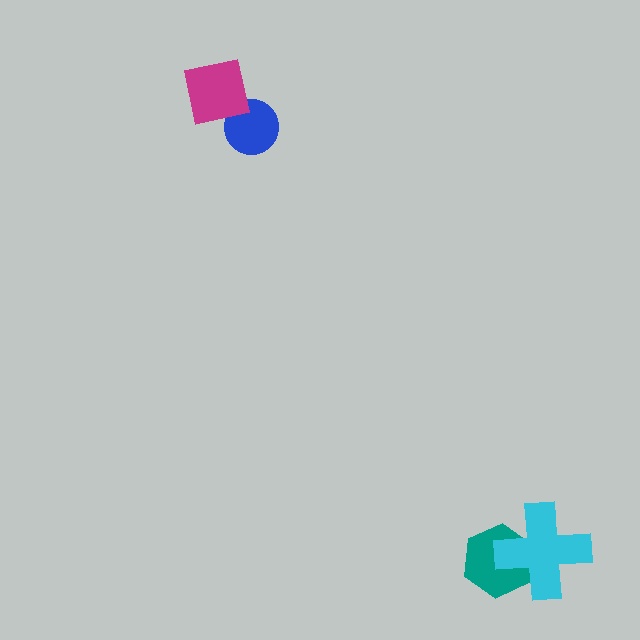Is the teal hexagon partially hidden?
Yes, it is partially covered by another shape.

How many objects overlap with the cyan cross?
1 object overlaps with the cyan cross.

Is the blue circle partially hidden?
Yes, it is partially covered by another shape.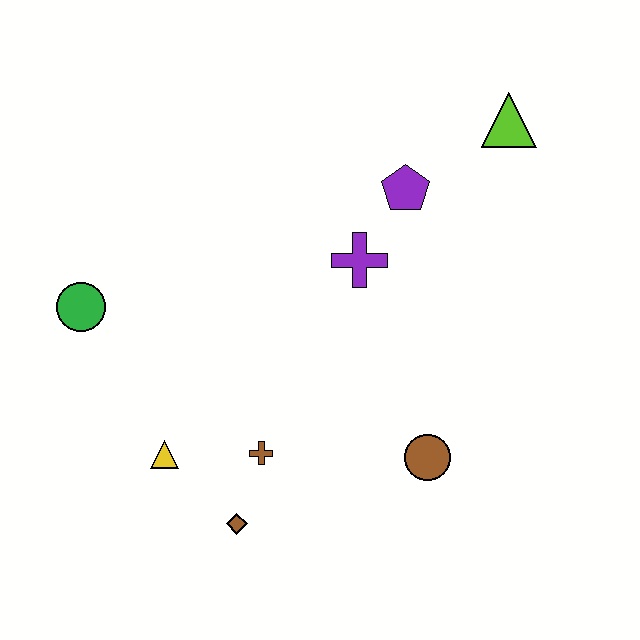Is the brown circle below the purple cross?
Yes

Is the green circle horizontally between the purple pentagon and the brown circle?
No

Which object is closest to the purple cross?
The purple pentagon is closest to the purple cross.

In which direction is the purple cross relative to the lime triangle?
The purple cross is to the left of the lime triangle.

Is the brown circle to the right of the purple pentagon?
Yes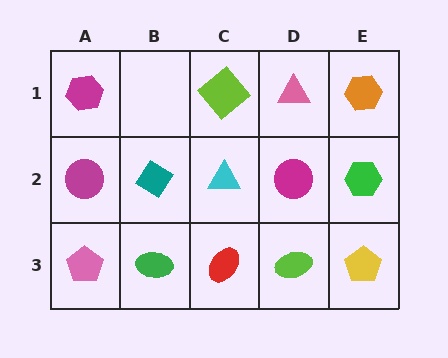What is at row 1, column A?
A magenta hexagon.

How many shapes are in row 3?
5 shapes.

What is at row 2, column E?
A green hexagon.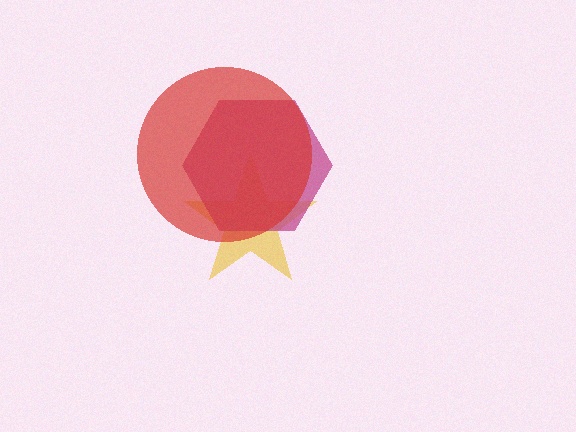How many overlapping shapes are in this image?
There are 3 overlapping shapes in the image.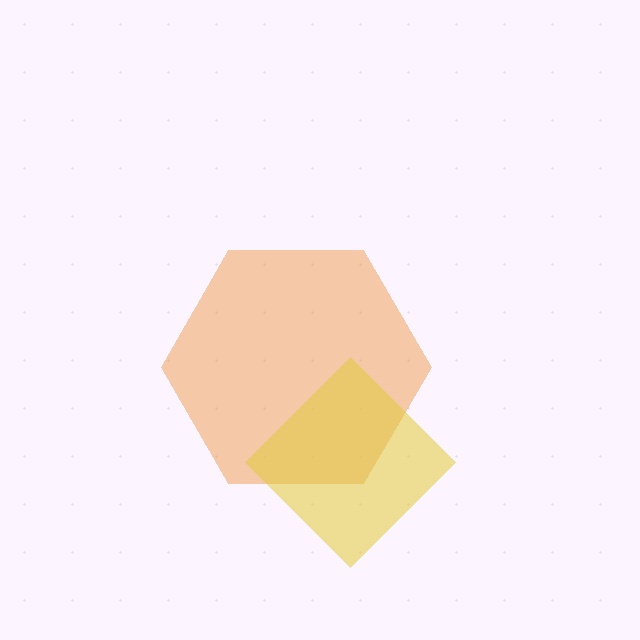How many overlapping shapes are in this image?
There are 2 overlapping shapes in the image.